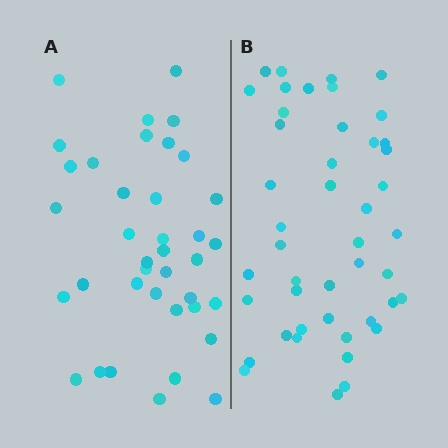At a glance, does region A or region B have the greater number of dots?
Region B (the right region) has more dots.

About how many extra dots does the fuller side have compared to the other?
Region B has roughly 8 or so more dots than region A.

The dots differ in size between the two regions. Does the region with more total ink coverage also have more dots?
No. Region A has more total ink coverage because its dots are larger, but region B actually contains more individual dots. Total area can be misleading — the number of items is what matters here.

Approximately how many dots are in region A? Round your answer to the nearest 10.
About 40 dots. (The exact count is 38, which rounds to 40.)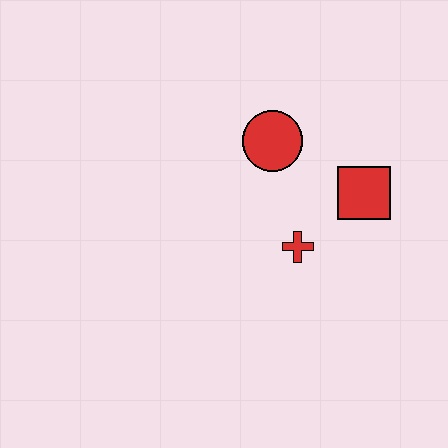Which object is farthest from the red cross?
The red circle is farthest from the red cross.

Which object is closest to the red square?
The red cross is closest to the red square.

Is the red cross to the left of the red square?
Yes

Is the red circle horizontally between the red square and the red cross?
No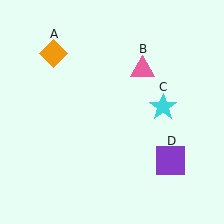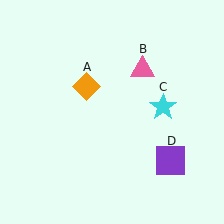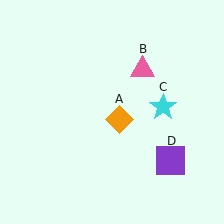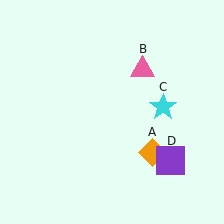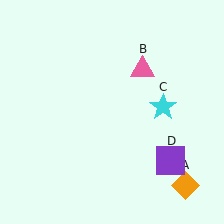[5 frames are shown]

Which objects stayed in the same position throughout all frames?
Pink triangle (object B) and cyan star (object C) and purple square (object D) remained stationary.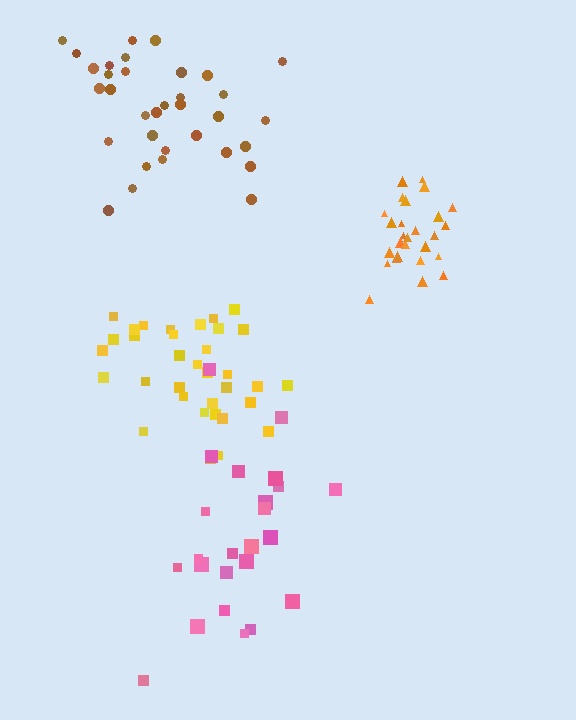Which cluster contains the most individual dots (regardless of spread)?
Yellow (34).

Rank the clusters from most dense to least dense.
orange, brown, yellow, pink.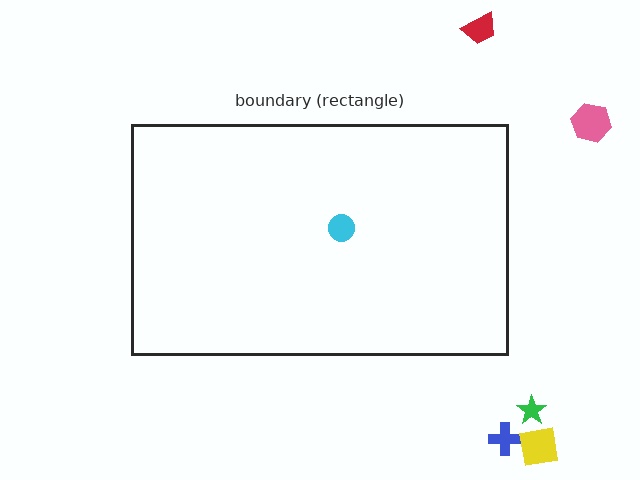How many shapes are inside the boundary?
1 inside, 5 outside.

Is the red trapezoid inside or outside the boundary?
Outside.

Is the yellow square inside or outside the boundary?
Outside.